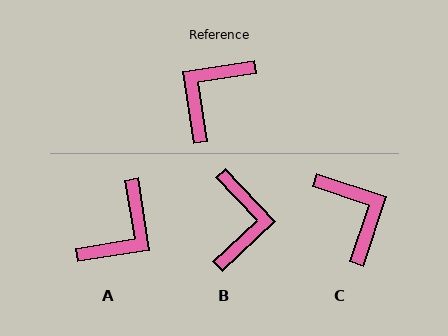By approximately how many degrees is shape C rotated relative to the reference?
Approximately 117 degrees clockwise.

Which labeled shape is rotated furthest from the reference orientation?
A, about 180 degrees away.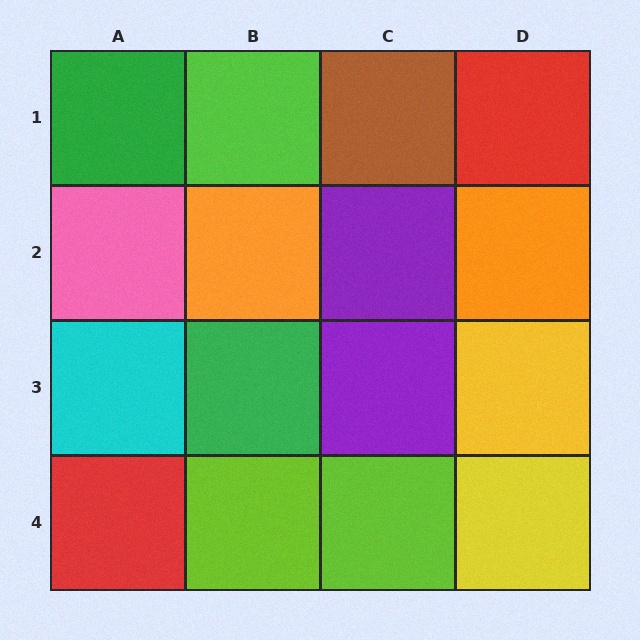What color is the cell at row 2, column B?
Orange.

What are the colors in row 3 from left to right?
Cyan, green, purple, yellow.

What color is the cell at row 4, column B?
Lime.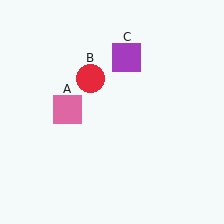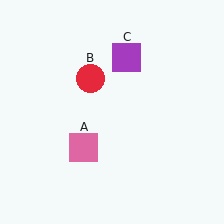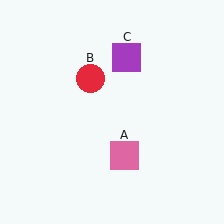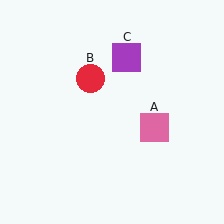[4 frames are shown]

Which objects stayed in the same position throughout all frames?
Red circle (object B) and purple square (object C) remained stationary.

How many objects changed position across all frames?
1 object changed position: pink square (object A).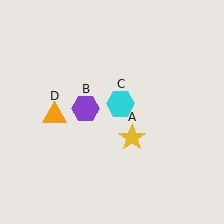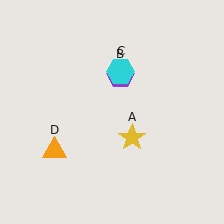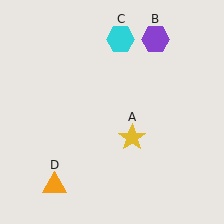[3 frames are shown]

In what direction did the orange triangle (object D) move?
The orange triangle (object D) moved down.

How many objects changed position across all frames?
3 objects changed position: purple hexagon (object B), cyan hexagon (object C), orange triangle (object D).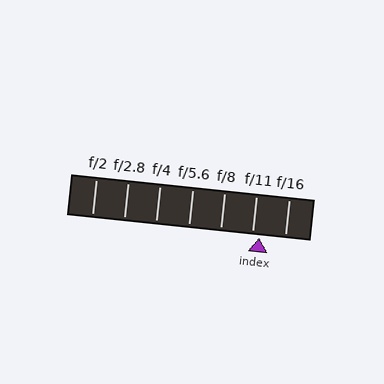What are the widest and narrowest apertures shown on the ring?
The widest aperture shown is f/2 and the narrowest is f/16.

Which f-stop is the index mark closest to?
The index mark is closest to f/11.